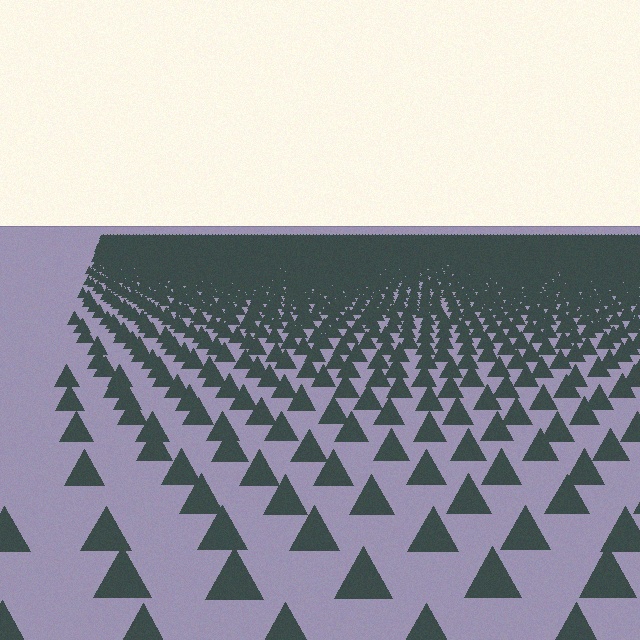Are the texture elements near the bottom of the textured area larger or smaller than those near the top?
Larger. Near the bottom, elements are closer to the viewer and appear at a bigger on-screen size.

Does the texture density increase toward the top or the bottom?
Density increases toward the top.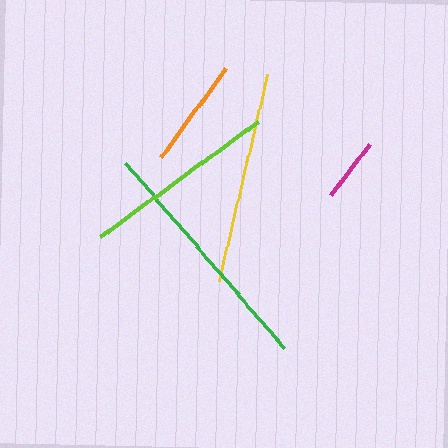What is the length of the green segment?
The green segment is approximately 244 pixels long.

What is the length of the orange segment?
The orange segment is approximately 110 pixels long.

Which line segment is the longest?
The green line is the longest at approximately 244 pixels.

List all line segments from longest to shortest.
From longest to shortest: green, yellow, lime, orange, magenta.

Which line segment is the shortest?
The magenta line is the shortest at approximately 64 pixels.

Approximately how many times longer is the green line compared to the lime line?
The green line is approximately 1.2 times the length of the lime line.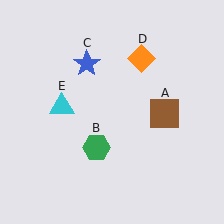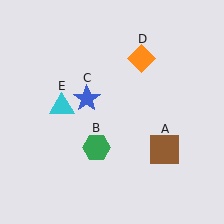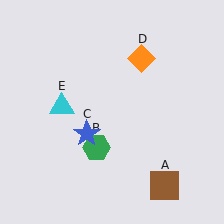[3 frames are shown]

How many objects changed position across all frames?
2 objects changed position: brown square (object A), blue star (object C).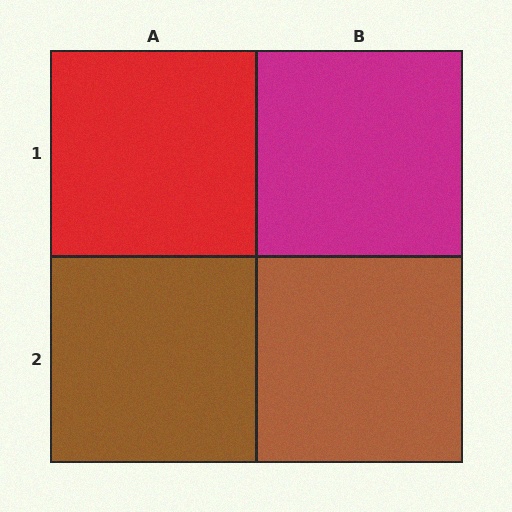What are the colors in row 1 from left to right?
Red, magenta.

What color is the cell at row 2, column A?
Brown.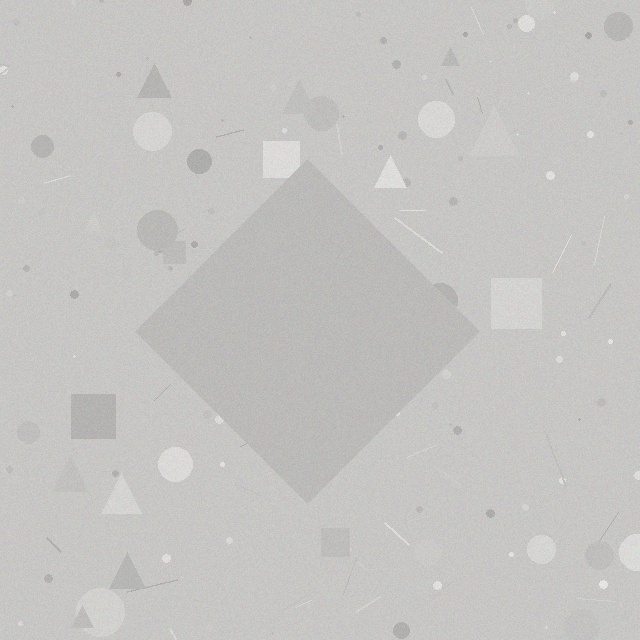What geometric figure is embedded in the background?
A diamond is embedded in the background.